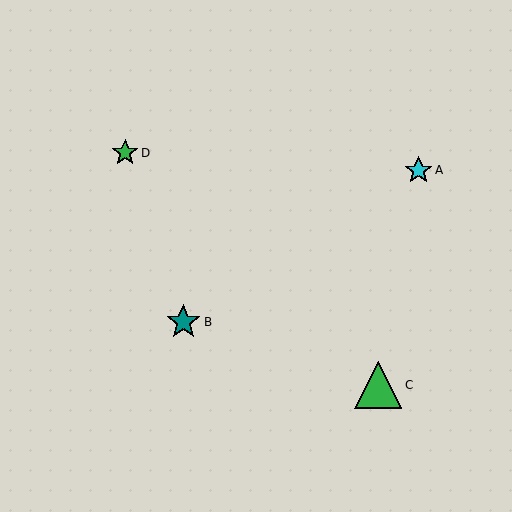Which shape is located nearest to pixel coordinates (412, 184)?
The cyan star (labeled A) at (418, 170) is nearest to that location.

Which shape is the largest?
The green triangle (labeled C) is the largest.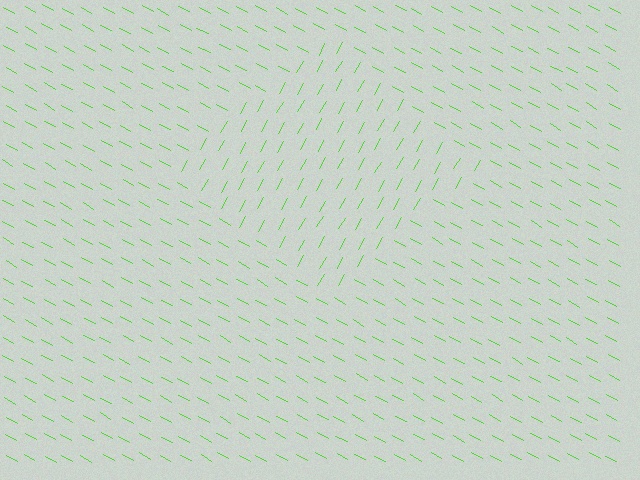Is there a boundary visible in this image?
Yes, there is a texture boundary formed by a change in line orientation.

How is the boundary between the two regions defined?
The boundary is defined purely by a change in line orientation (approximately 90 degrees difference). All lines are the same color and thickness.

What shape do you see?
I see a diamond.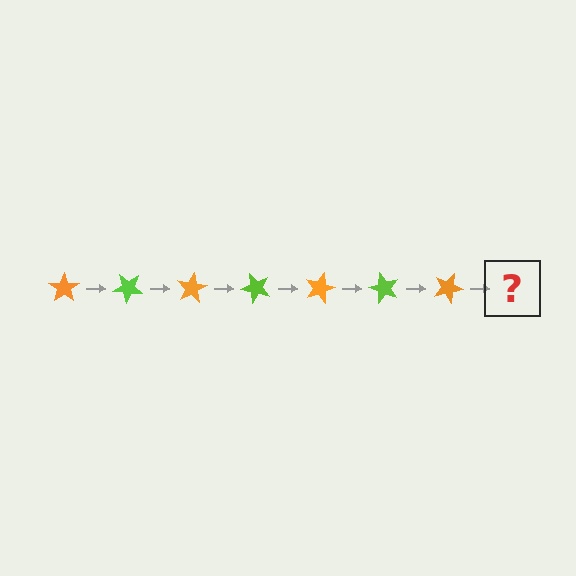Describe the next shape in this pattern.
It should be a lime star, rotated 280 degrees from the start.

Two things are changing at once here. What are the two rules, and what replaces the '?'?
The two rules are that it rotates 40 degrees each step and the color cycles through orange and lime. The '?' should be a lime star, rotated 280 degrees from the start.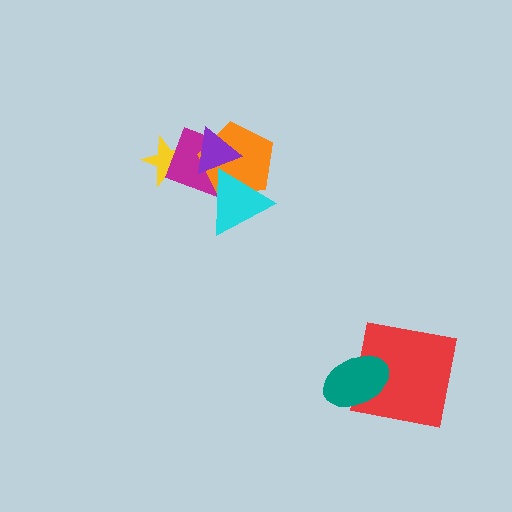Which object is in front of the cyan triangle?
The purple triangle is in front of the cyan triangle.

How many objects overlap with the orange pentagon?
3 objects overlap with the orange pentagon.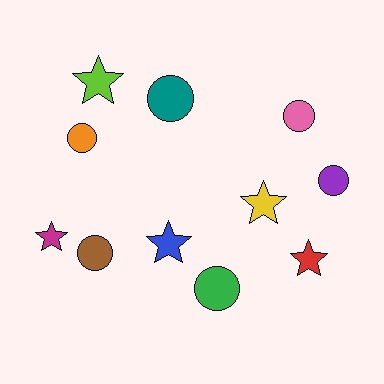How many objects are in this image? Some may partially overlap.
There are 11 objects.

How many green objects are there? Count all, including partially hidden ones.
There is 1 green object.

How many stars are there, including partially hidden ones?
There are 5 stars.